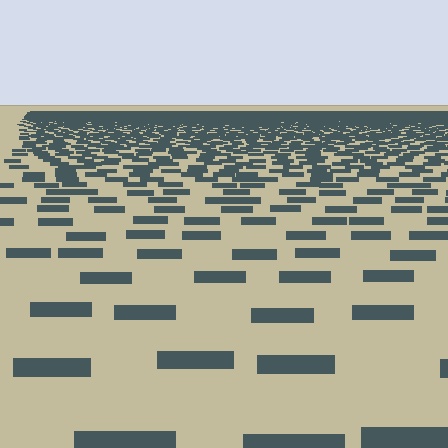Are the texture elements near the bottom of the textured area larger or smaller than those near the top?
Larger. Near the bottom, elements are closer to the viewer and appear at a bigger on-screen size.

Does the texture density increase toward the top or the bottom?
Density increases toward the top.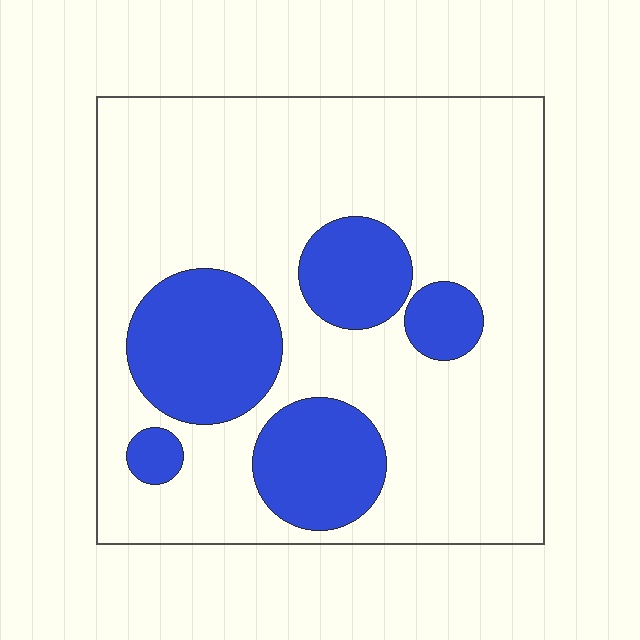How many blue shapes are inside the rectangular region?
5.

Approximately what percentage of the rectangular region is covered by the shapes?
Approximately 25%.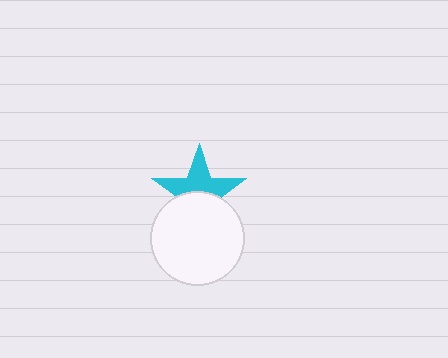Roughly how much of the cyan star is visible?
About half of it is visible (roughly 54%).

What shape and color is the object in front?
The object in front is a white circle.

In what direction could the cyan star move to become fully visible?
The cyan star could move up. That would shift it out from behind the white circle entirely.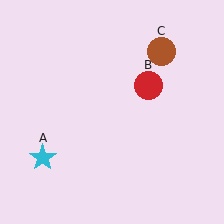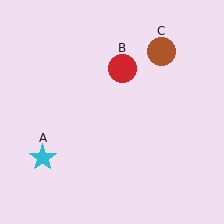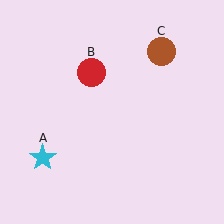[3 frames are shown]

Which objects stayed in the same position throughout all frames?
Cyan star (object A) and brown circle (object C) remained stationary.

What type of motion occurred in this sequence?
The red circle (object B) rotated counterclockwise around the center of the scene.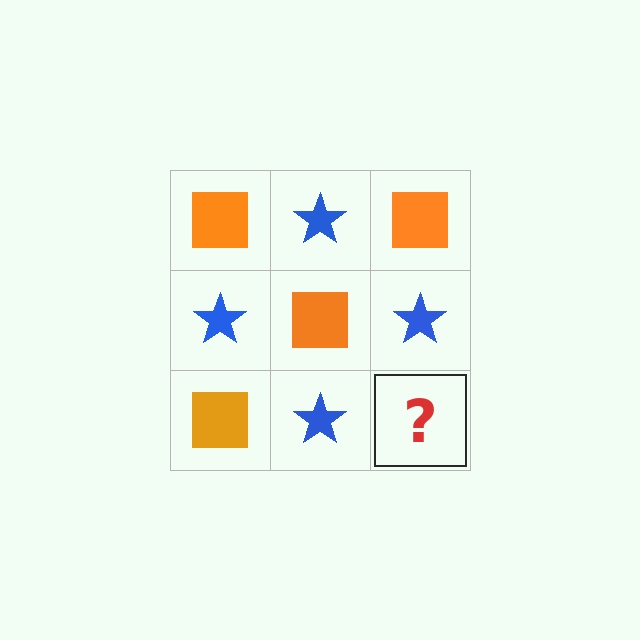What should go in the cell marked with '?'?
The missing cell should contain an orange square.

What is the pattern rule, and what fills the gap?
The rule is that it alternates orange square and blue star in a checkerboard pattern. The gap should be filled with an orange square.